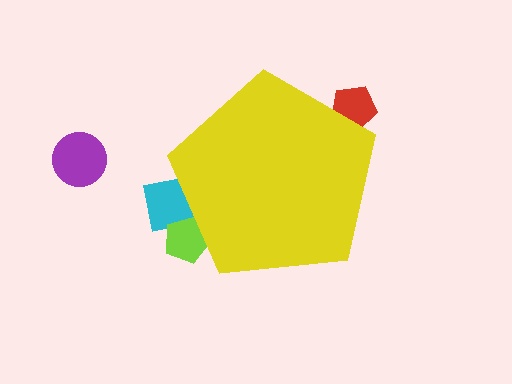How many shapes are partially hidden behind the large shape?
3 shapes are partially hidden.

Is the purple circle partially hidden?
No, the purple circle is fully visible.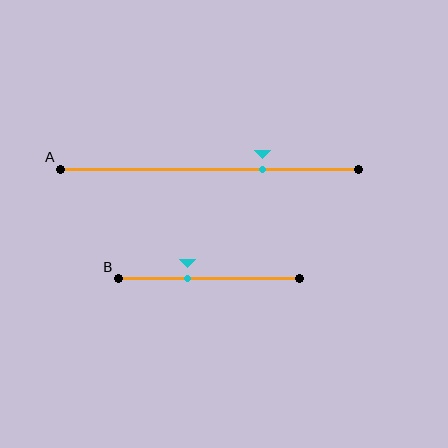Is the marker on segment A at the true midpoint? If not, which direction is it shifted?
No, the marker on segment A is shifted to the right by about 18% of the segment length.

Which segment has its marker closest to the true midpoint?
Segment B has its marker closest to the true midpoint.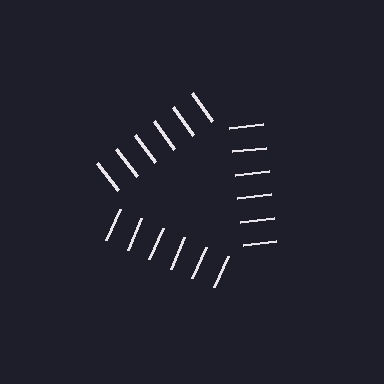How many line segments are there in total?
18 — 6 along each of the 3 edges.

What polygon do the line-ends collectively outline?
An illusory triangle — the line segments terminate on its edges but no continuous stroke is drawn.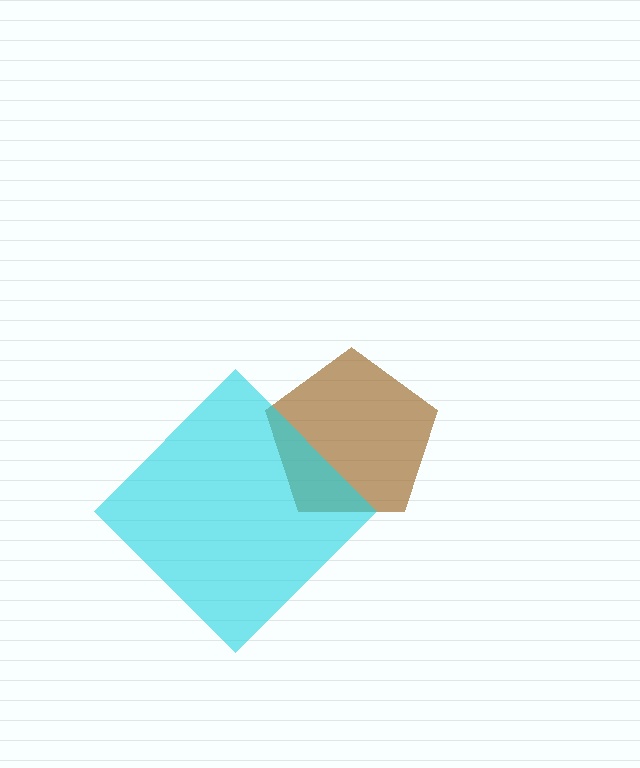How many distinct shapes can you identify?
There are 2 distinct shapes: a brown pentagon, a cyan diamond.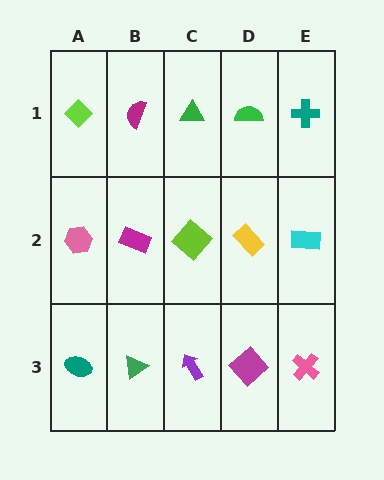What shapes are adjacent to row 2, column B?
A magenta semicircle (row 1, column B), a green triangle (row 3, column B), a pink hexagon (row 2, column A), a lime diamond (row 2, column C).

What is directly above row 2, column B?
A magenta semicircle.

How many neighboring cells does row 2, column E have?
3.